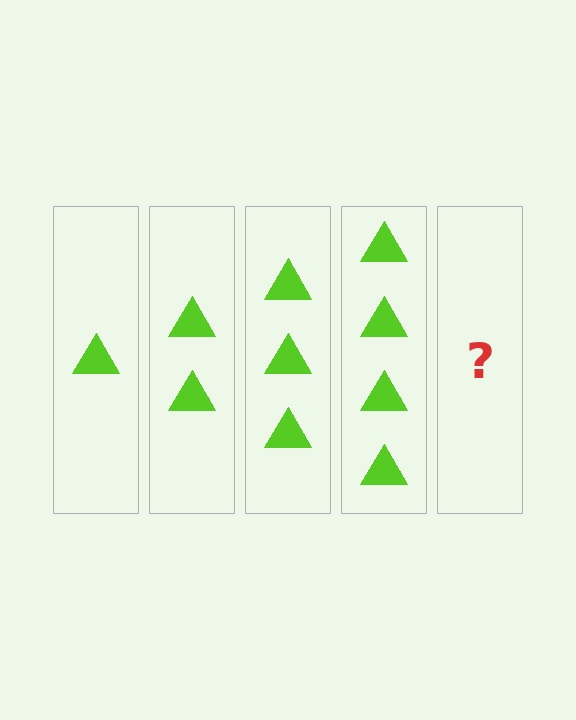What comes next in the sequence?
The next element should be 5 triangles.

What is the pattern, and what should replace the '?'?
The pattern is that each step adds one more triangle. The '?' should be 5 triangles.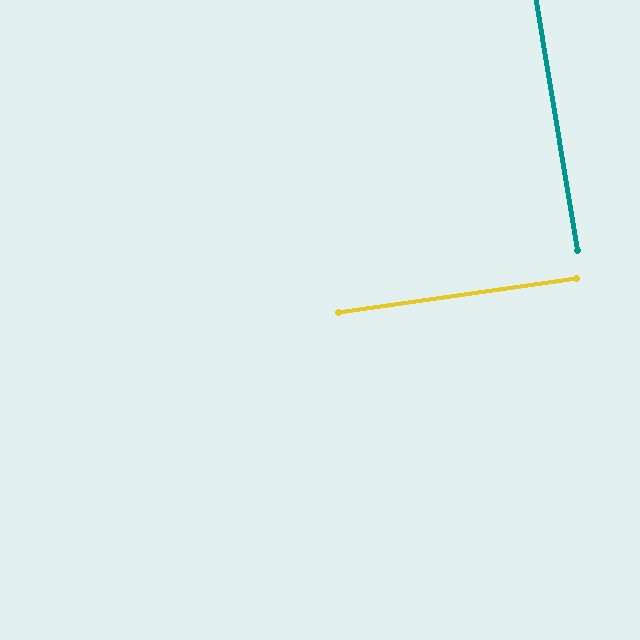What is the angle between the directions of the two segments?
Approximately 89 degrees.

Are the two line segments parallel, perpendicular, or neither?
Perpendicular — they meet at approximately 89°.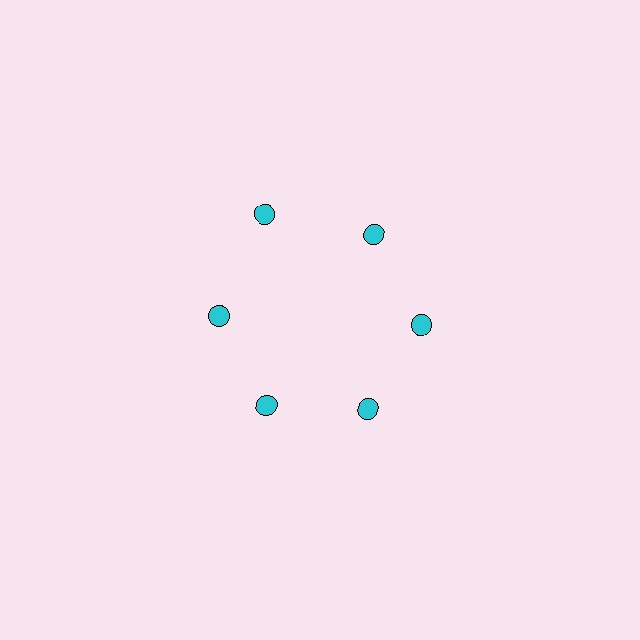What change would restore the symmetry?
The symmetry would be restored by moving it inward, back onto the ring so that all 6 circles sit at equal angles and equal distance from the center.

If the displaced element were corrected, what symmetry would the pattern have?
It would have 6-fold rotational symmetry — the pattern would map onto itself every 60 degrees.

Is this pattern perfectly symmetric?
No. The 6 cyan circles are arranged in a ring, but one element near the 11 o'clock position is pushed outward from the center, breaking the 6-fold rotational symmetry.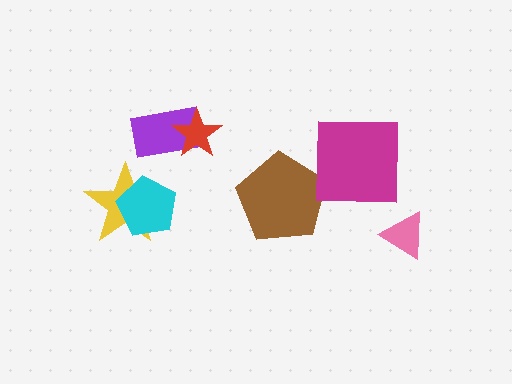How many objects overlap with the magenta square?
0 objects overlap with the magenta square.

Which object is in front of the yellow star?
The cyan pentagon is in front of the yellow star.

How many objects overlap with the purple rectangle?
1 object overlaps with the purple rectangle.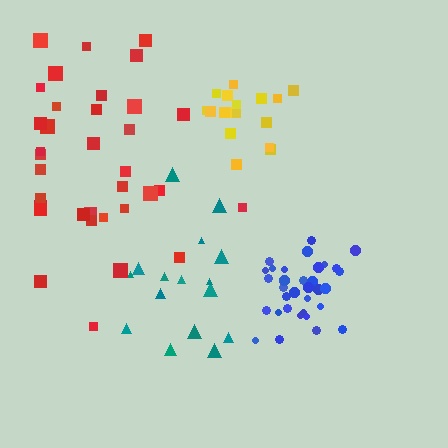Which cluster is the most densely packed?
Blue.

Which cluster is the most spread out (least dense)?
Teal.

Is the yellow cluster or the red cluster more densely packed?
Yellow.